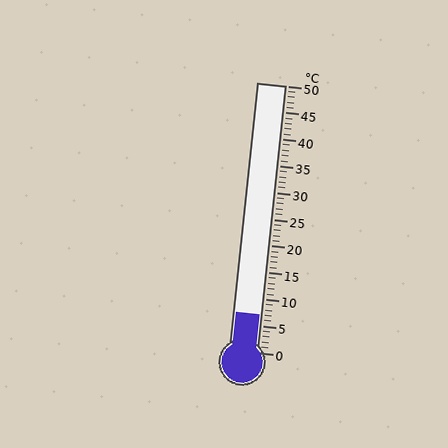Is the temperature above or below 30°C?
The temperature is below 30°C.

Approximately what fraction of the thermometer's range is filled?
The thermometer is filled to approximately 15% of its range.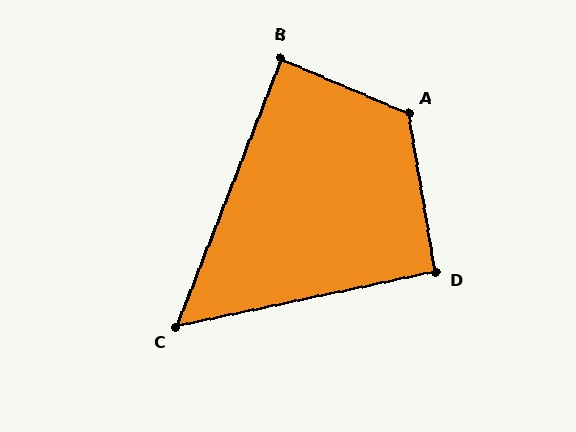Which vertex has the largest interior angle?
A, at approximately 123 degrees.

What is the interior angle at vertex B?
Approximately 88 degrees (approximately right).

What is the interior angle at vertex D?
Approximately 92 degrees (approximately right).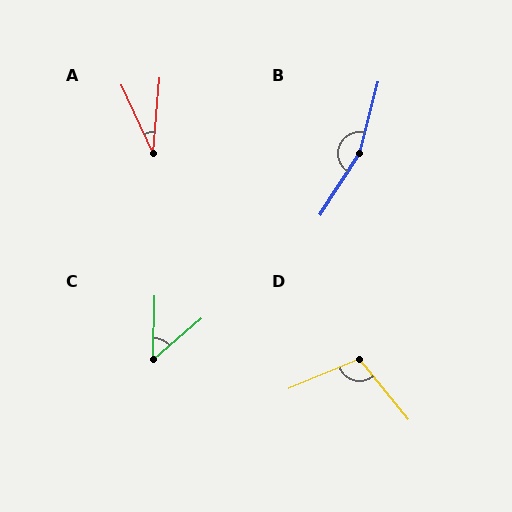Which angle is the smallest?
A, at approximately 29 degrees.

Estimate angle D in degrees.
Approximately 106 degrees.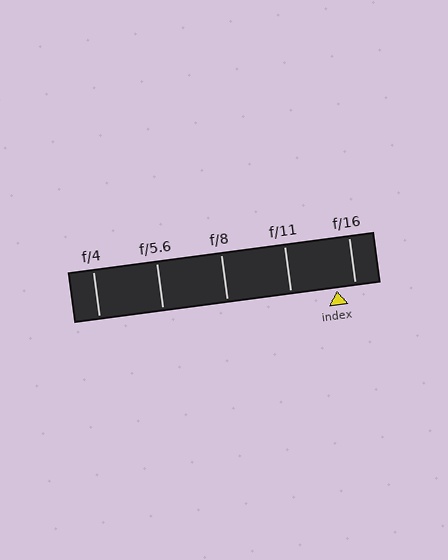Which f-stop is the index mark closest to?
The index mark is closest to f/16.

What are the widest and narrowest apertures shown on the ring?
The widest aperture shown is f/4 and the narrowest is f/16.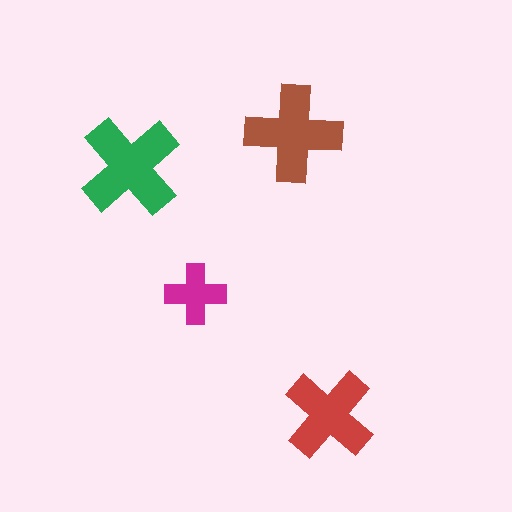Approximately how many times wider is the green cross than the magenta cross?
About 1.5 times wider.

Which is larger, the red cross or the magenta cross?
The red one.